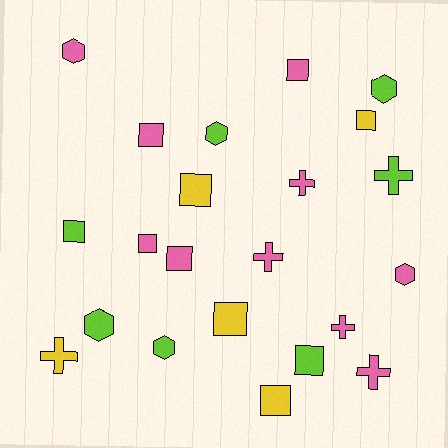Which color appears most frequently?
Pink, with 10 objects.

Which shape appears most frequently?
Square, with 10 objects.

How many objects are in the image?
There are 22 objects.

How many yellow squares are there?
There are 4 yellow squares.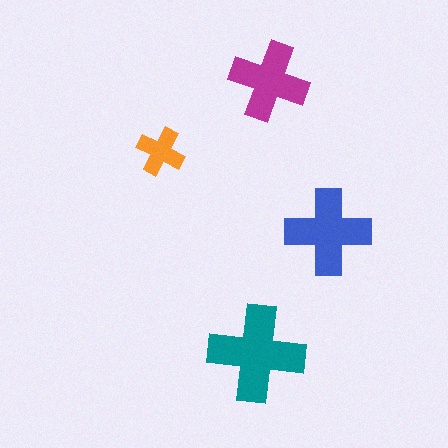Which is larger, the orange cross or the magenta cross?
The magenta one.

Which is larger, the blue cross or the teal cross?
The teal one.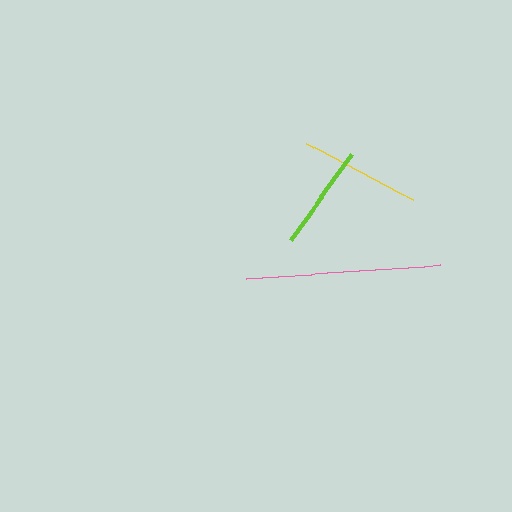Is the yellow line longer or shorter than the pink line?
The pink line is longer than the yellow line.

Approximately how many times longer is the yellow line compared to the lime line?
The yellow line is approximately 1.1 times the length of the lime line.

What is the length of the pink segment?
The pink segment is approximately 194 pixels long.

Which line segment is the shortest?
The lime line is the shortest at approximately 106 pixels.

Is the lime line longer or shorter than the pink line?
The pink line is longer than the lime line.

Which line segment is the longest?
The pink line is the longest at approximately 194 pixels.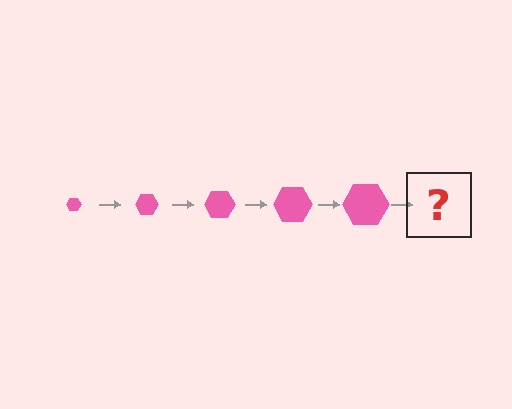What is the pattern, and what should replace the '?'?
The pattern is that the hexagon gets progressively larger each step. The '?' should be a pink hexagon, larger than the previous one.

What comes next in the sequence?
The next element should be a pink hexagon, larger than the previous one.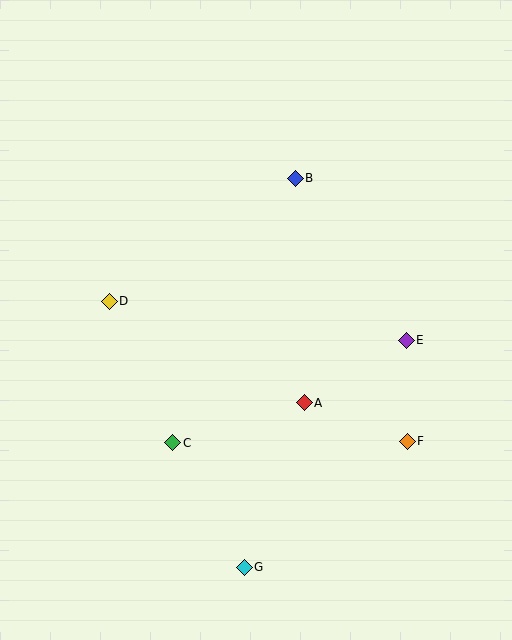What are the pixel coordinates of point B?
Point B is at (295, 178).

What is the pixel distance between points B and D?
The distance between B and D is 223 pixels.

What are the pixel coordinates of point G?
Point G is at (244, 567).